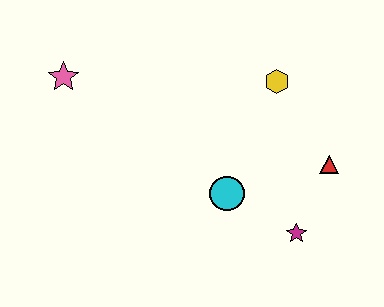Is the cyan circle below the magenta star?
No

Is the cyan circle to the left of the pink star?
No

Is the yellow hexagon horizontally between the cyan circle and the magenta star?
Yes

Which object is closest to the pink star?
The cyan circle is closest to the pink star.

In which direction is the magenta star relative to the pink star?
The magenta star is to the right of the pink star.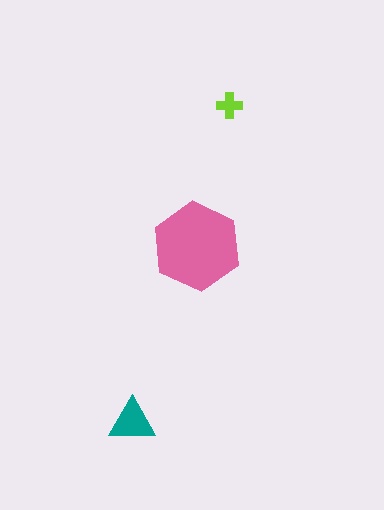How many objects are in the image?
There are 3 objects in the image.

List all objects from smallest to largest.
The lime cross, the teal triangle, the pink hexagon.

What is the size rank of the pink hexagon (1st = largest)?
1st.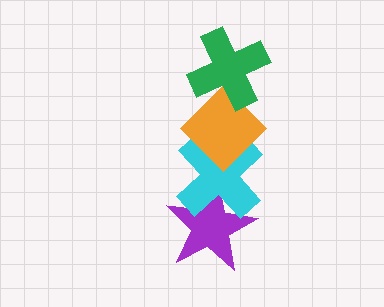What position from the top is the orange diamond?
The orange diamond is 2nd from the top.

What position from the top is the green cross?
The green cross is 1st from the top.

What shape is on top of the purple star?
The cyan cross is on top of the purple star.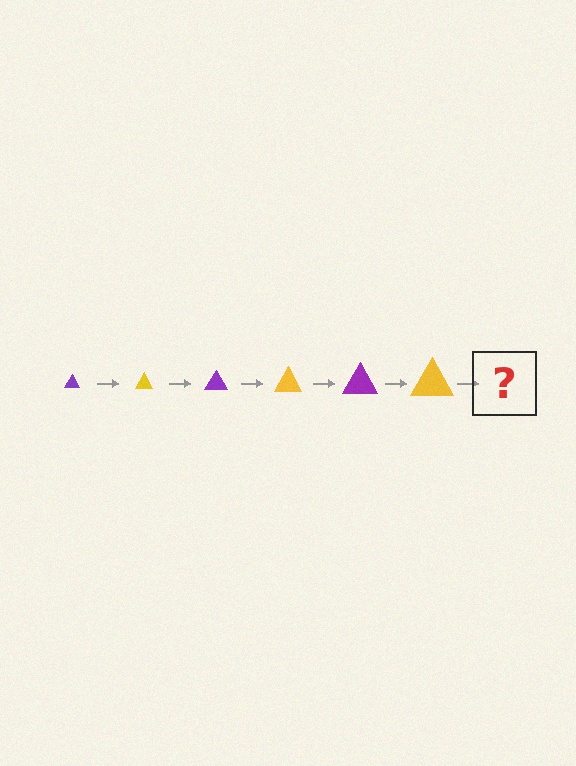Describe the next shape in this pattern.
It should be a purple triangle, larger than the previous one.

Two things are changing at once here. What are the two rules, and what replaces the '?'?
The two rules are that the triangle grows larger each step and the color cycles through purple and yellow. The '?' should be a purple triangle, larger than the previous one.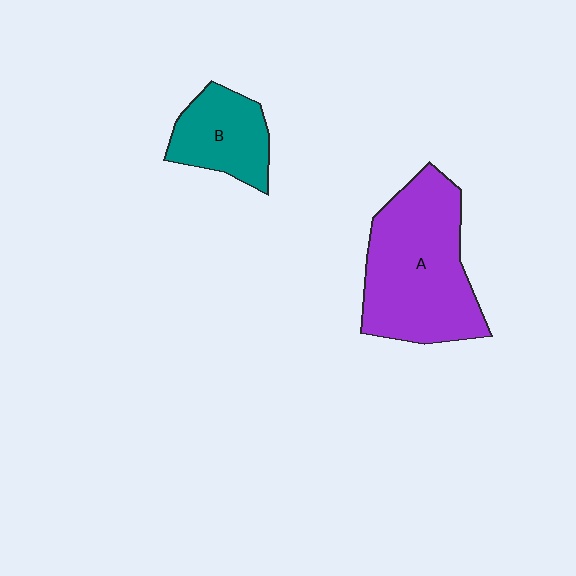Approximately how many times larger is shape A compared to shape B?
Approximately 2.1 times.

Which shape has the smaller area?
Shape B (teal).